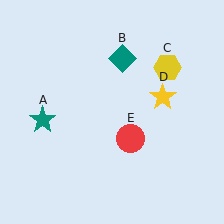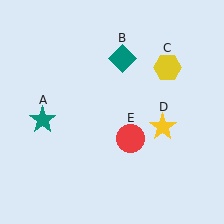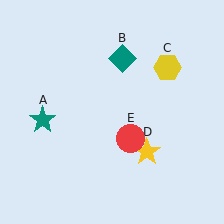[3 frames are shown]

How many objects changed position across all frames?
1 object changed position: yellow star (object D).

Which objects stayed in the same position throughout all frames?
Teal star (object A) and teal diamond (object B) and yellow hexagon (object C) and red circle (object E) remained stationary.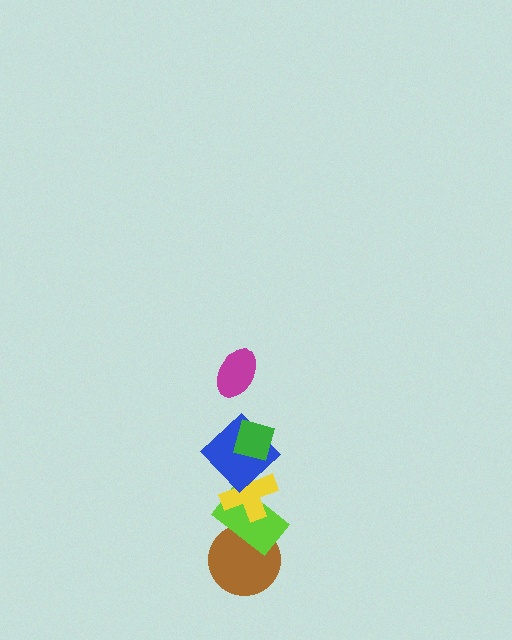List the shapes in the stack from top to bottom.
From top to bottom: the magenta ellipse, the green square, the blue diamond, the yellow cross, the lime rectangle, the brown circle.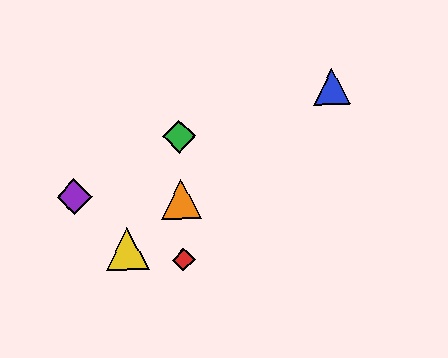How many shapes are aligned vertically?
3 shapes (the red diamond, the green diamond, the orange triangle) are aligned vertically.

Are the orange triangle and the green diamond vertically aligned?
Yes, both are at x≈181.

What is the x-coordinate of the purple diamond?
The purple diamond is at x≈74.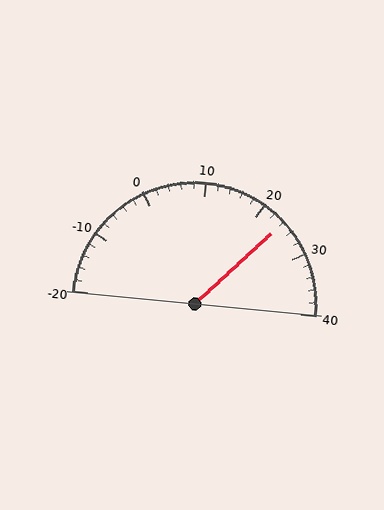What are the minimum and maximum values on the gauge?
The gauge ranges from -20 to 40.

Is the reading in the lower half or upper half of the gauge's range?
The reading is in the upper half of the range (-20 to 40).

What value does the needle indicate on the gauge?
The needle indicates approximately 24.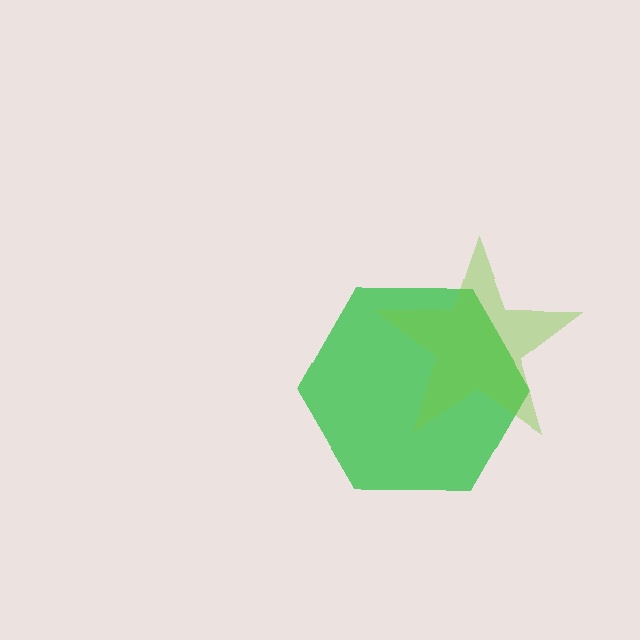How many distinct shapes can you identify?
There are 2 distinct shapes: a green hexagon, a lime star.